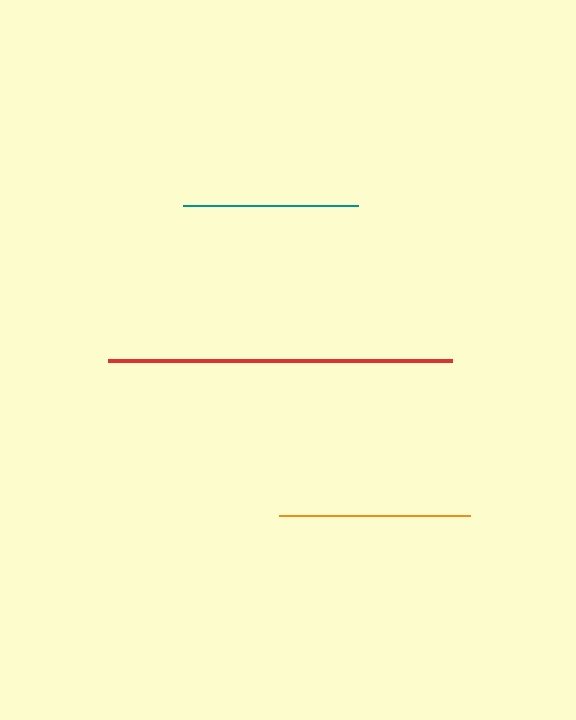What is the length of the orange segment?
The orange segment is approximately 191 pixels long.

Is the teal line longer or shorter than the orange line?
The orange line is longer than the teal line.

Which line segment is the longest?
The red line is the longest at approximately 344 pixels.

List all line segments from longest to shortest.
From longest to shortest: red, orange, teal.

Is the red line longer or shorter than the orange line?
The red line is longer than the orange line.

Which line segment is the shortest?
The teal line is the shortest at approximately 175 pixels.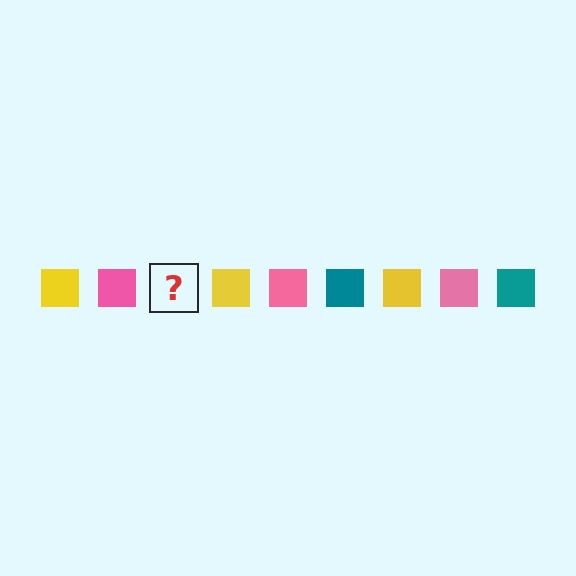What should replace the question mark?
The question mark should be replaced with a teal square.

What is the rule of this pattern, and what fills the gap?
The rule is that the pattern cycles through yellow, pink, teal squares. The gap should be filled with a teal square.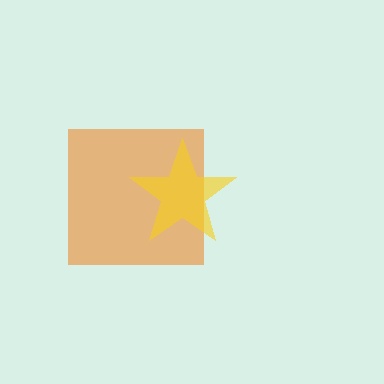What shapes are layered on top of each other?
The layered shapes are: an orange square, a yellow star.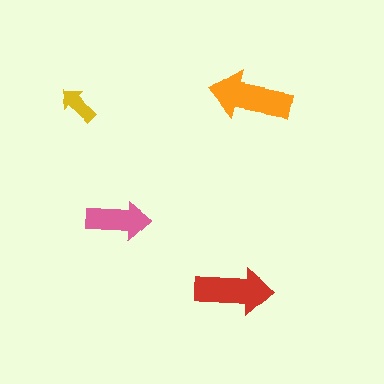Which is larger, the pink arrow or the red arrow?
The red one.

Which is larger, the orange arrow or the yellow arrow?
The orange one.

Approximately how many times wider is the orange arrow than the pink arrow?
About 1.5 times wider.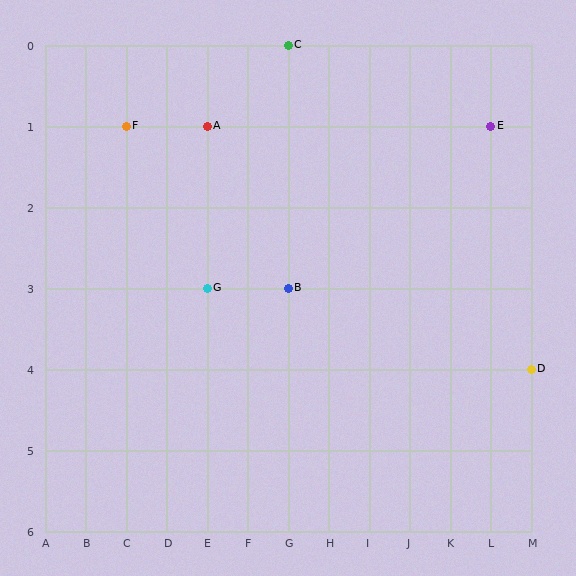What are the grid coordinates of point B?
Point B is at grid coordinates (G, 3).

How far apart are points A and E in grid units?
Points A and E are 7 columns apart.